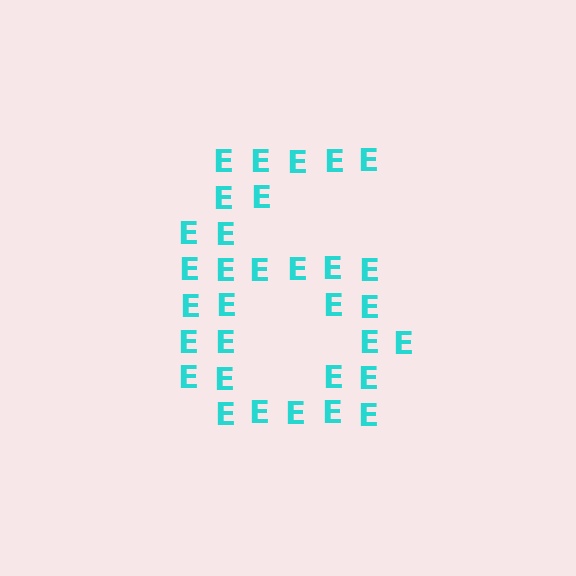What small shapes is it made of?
It is made of small letter E's.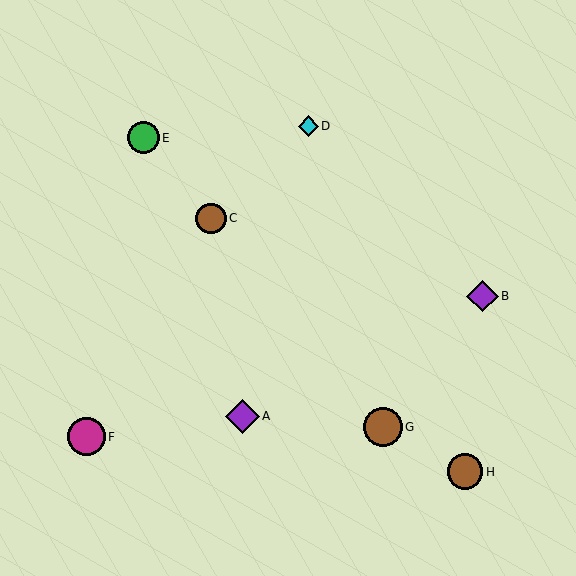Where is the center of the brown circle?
The center of the brown circle is at (383, 427).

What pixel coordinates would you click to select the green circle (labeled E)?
Click at (143, 138) to select the green circle E.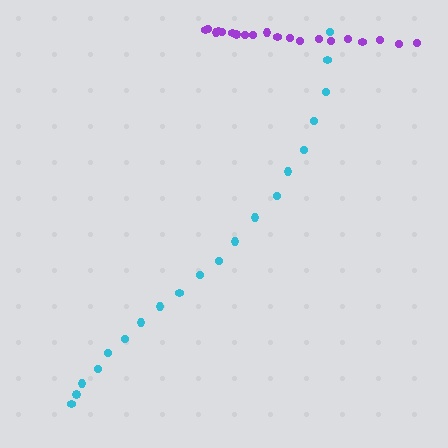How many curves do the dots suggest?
There are 2 distinct paths.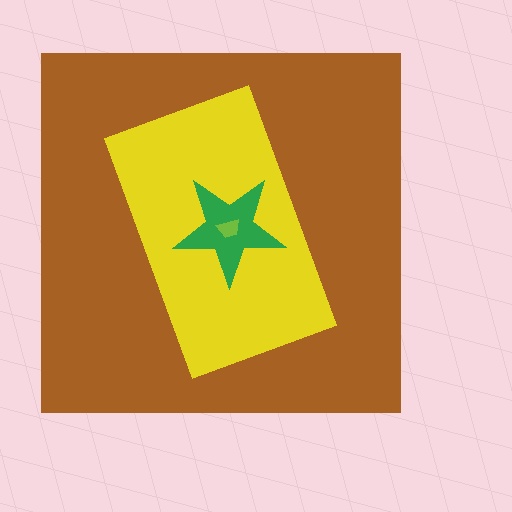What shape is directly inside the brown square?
The yellow rectangle.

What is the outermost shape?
The brown square.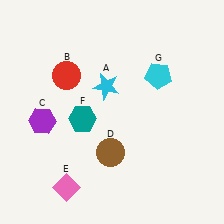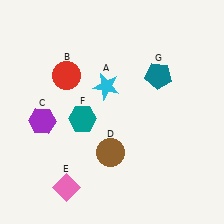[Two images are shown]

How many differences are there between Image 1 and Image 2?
There is 1 difference between the two images.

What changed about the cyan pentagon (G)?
In Image 1, G is cyan. In Image 2, it changed to teal.